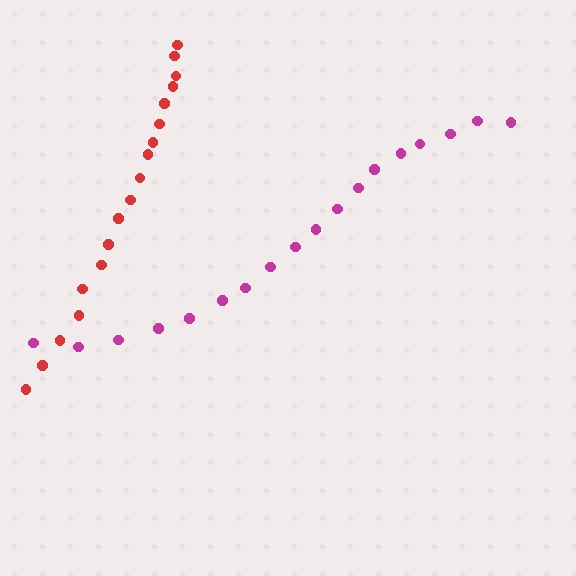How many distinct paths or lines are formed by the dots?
There are 2 distinct paths.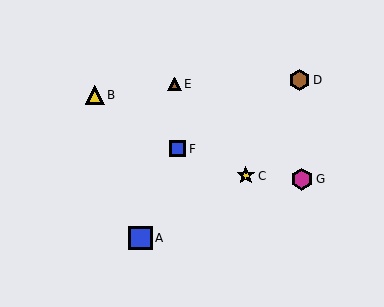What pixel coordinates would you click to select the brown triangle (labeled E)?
Click at (174, 84) to select the brown triangle E.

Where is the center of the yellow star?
The center of the yellow star is at (246, 176).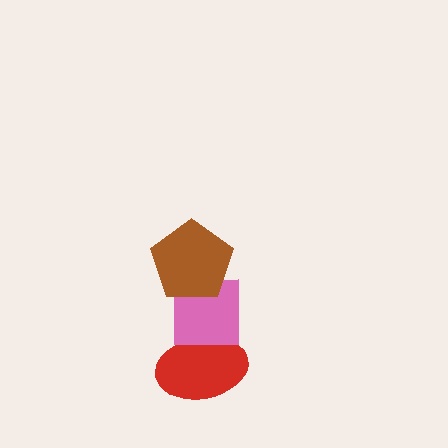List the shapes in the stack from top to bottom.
From top to bottom: the brown pentagon, the pink square, the red ellipse.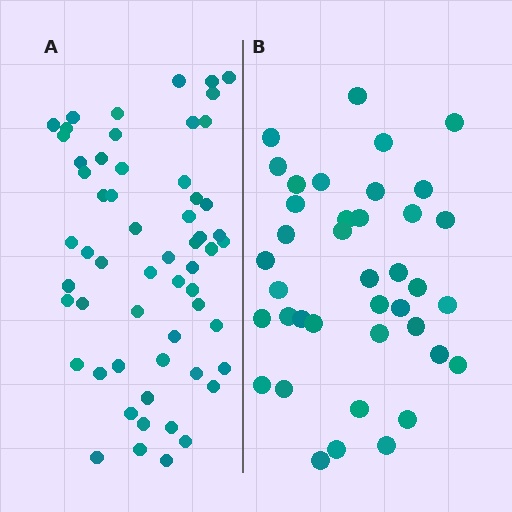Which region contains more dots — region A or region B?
Region A (the left region) has more dots.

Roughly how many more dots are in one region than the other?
Region A has approximately 20 more dots than region B.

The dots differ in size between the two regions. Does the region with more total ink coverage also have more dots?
No. Region B has more total ink coverage because its dots are larger, but region A actually contains more individual dots. Total area can be misleading — the number of items is what matters here.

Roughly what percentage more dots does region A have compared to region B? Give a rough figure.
About 50% more.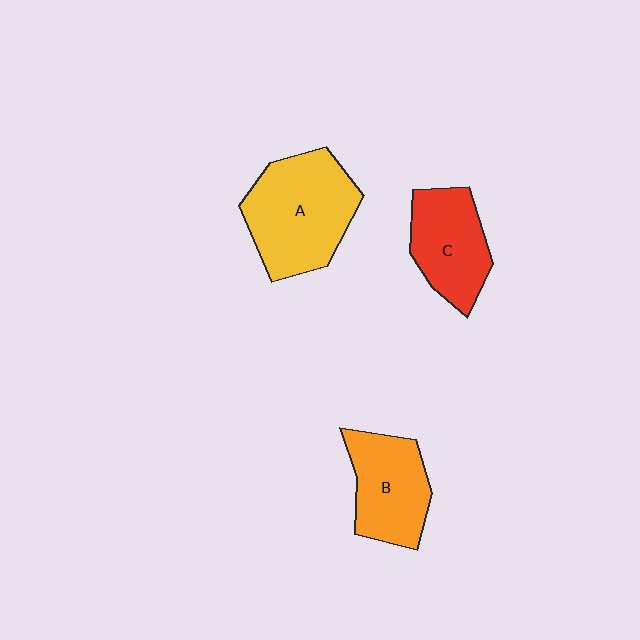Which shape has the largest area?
Shape A (yellow).